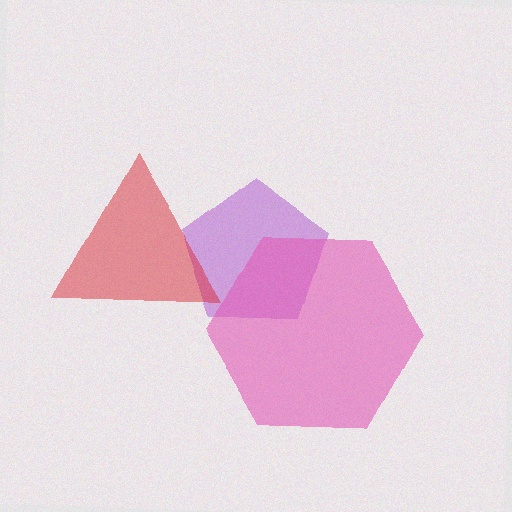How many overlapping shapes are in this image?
There are 3 overlapping shapes in the image.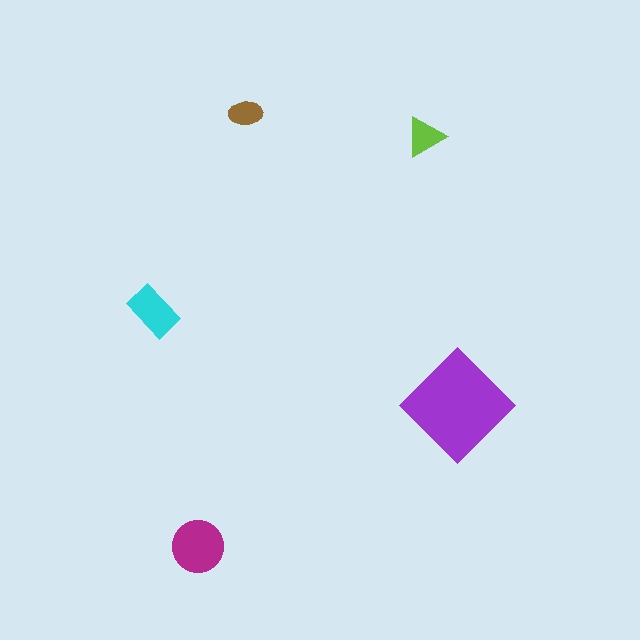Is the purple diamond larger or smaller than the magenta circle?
Larger.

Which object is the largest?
The purple diamond.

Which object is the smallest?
The brown ellipse.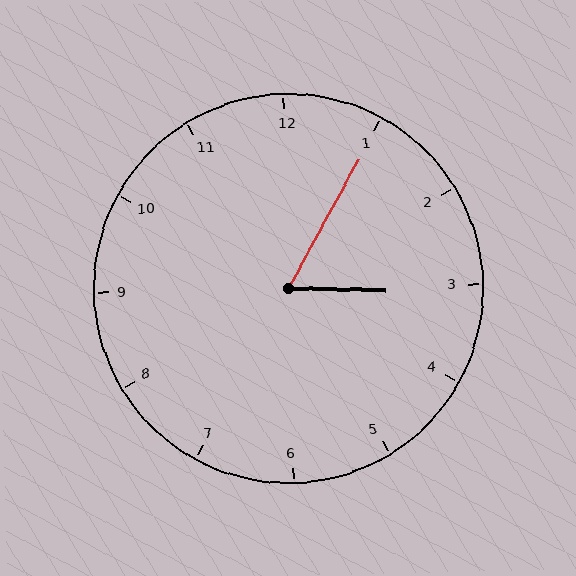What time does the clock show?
3:05.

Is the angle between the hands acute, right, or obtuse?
It is acute.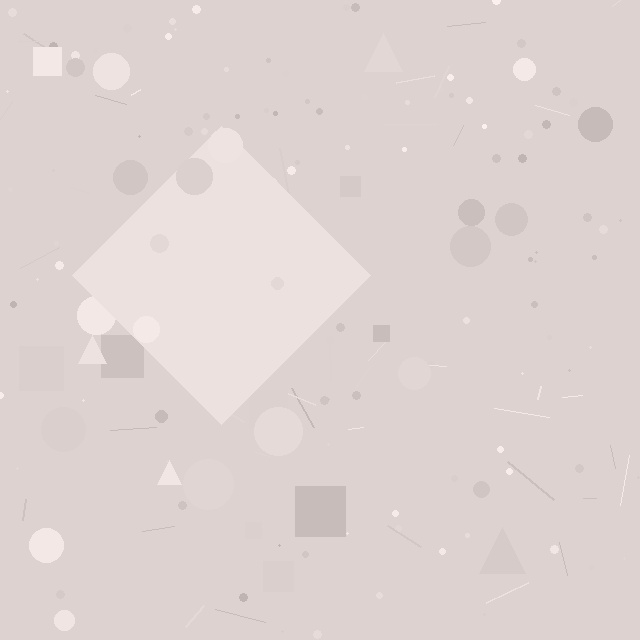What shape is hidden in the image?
A diamond is hidden in the image.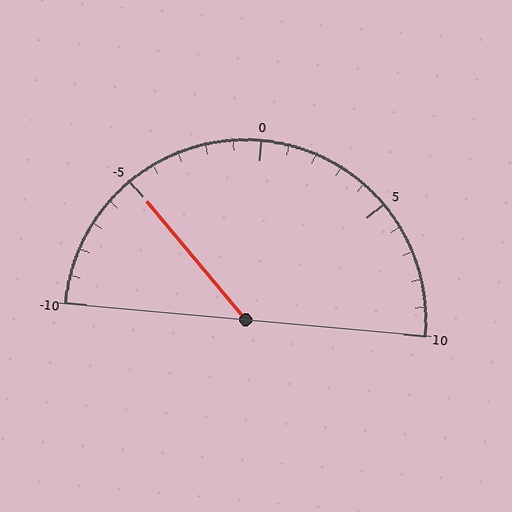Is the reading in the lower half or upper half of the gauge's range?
The reading is in the lower half of the range (-10 to 10).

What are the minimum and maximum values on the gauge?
The gauge ranges from -10 to 10.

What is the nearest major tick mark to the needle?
The nearest major tick mark is -5.